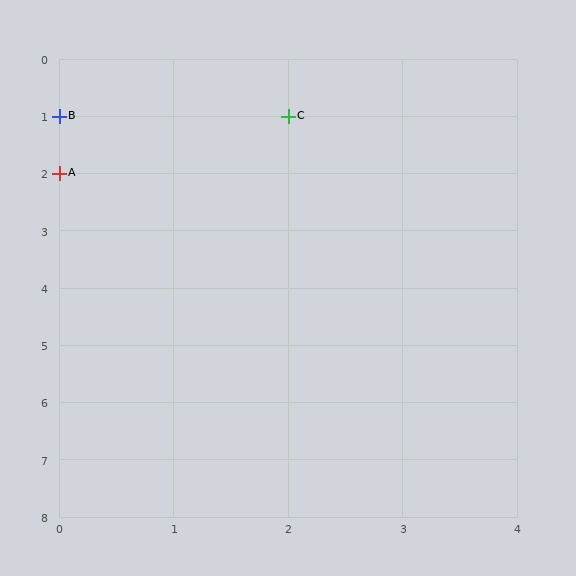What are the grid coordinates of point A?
Point A is at grid coordinates (0, 2).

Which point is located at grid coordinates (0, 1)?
Point B is at (0, 1).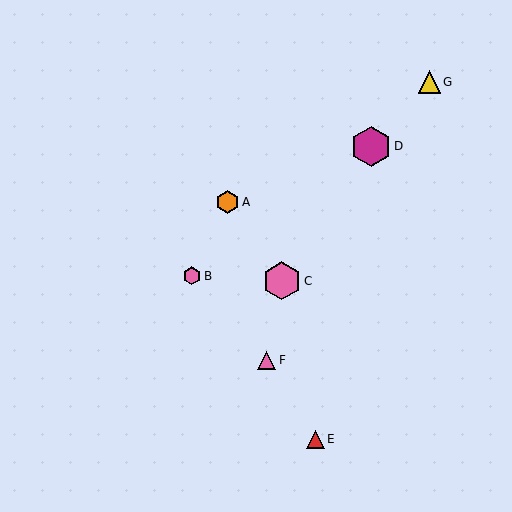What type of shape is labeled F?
Shape F is a pink triangle.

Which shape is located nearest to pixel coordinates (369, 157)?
The magenta hexagon (labeled D) at (371, 146) is nearest to that location.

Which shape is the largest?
The magenta hexagon (labeled D) is the largest.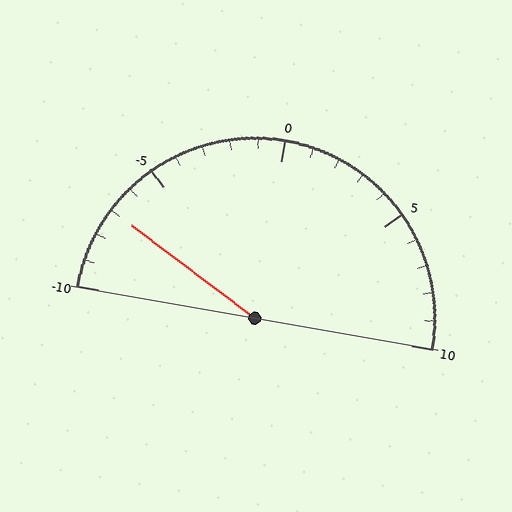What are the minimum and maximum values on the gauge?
The gauge ranges from -10 to 10.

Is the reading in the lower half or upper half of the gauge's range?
The reading is in the lower half of the range (-10 to 10).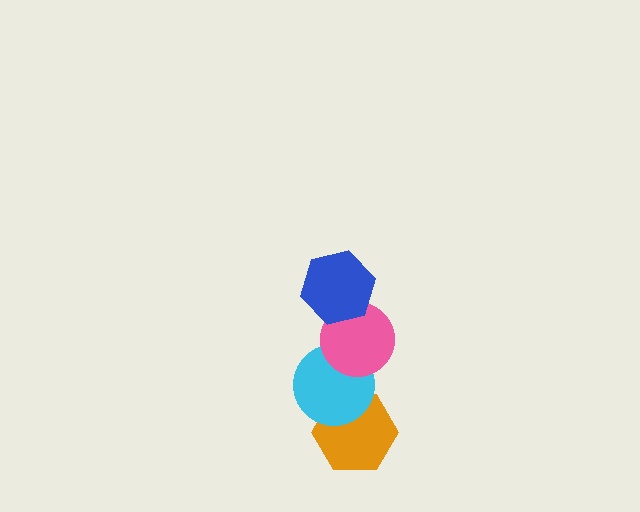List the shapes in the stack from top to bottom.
From top to bottom: the blue hexagon, the pink circle, the cyan circle, the orange hexagon.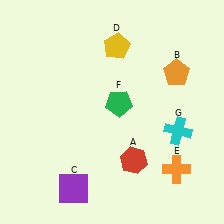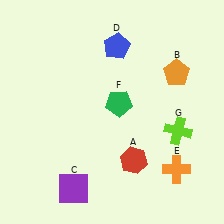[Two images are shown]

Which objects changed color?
D changed from yellow to blue. G changed from cyan to lime.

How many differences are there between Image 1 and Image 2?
There are 2 differences between the two images.